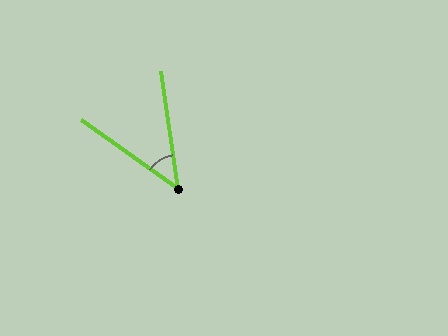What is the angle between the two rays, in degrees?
Approximately 47 degrees.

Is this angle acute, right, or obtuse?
It is acute.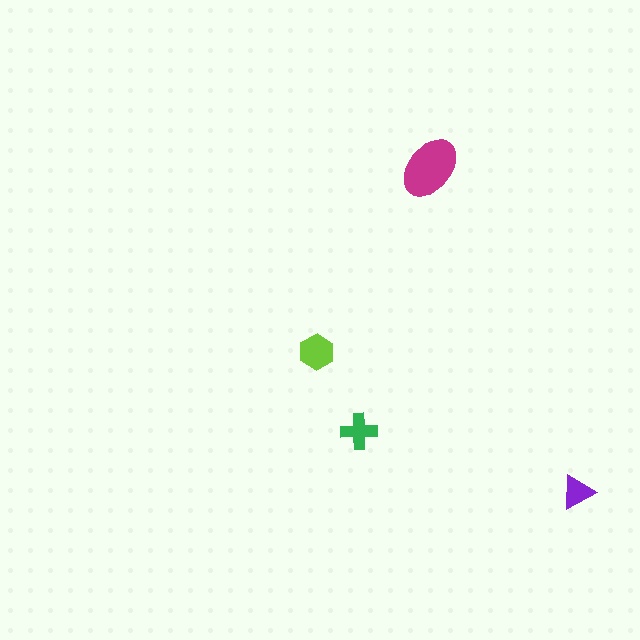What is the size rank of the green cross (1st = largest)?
3rd.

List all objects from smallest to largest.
The purple triangle, the green cross, the lime hexagon, the magenta ellipse.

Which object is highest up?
The magenta ellipse is topmost.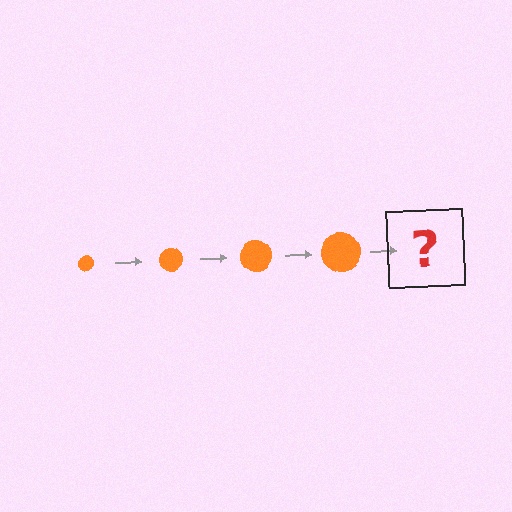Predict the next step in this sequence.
The next step is an orange circle, larger than the previous one.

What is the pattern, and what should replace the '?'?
The pattern is that the circle gets progressively larger each step. The '?' should be an orange circle, larger than the previous one.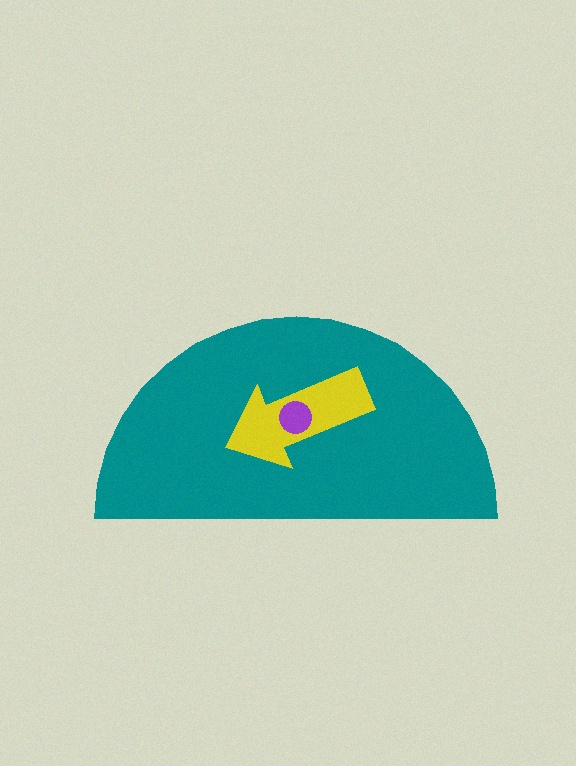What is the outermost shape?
The teal semicircle.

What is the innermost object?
The purple circle.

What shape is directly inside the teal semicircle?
The yellow arrow.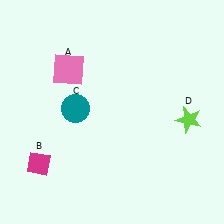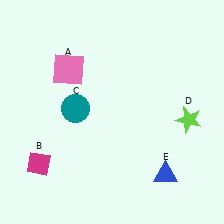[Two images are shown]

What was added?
A blue triangle (E) was added in Image 2.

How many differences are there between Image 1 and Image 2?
There is 1 difference between the two images.